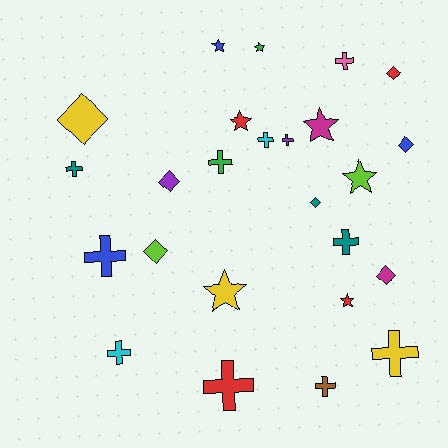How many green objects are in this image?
There are 2 green objects.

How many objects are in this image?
There are 25 objects.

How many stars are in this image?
There are 7 stars.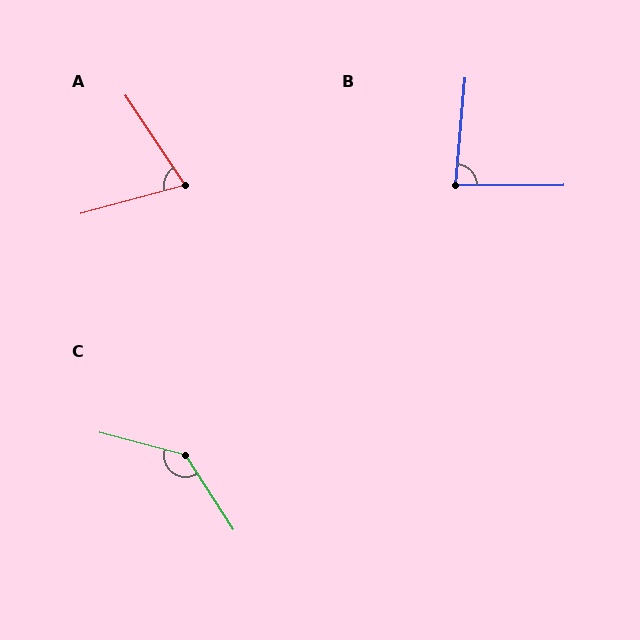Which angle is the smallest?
A, at approximately 71 degrees.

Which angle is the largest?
C, at approximately 138 degrees.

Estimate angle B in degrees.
Approximately 84 degrees.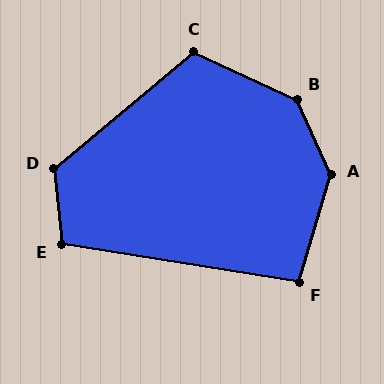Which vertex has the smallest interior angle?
F, at approximately 97 degrees.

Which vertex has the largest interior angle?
A, at approximately 139 degrees.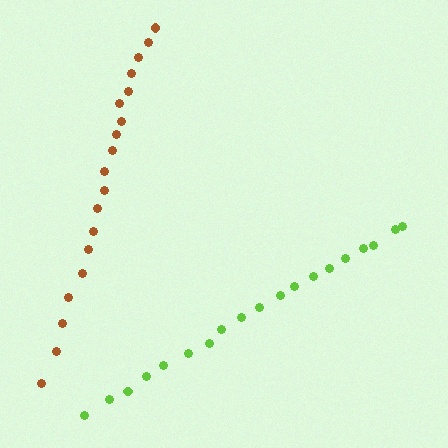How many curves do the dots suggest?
There are 2 distinct paths.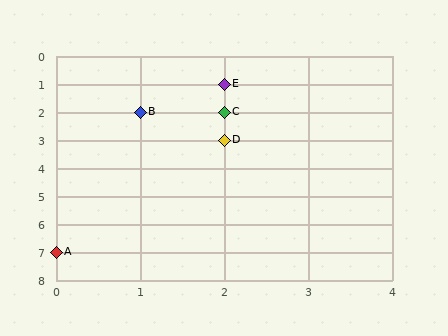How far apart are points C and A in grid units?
Points C and A are 2 columns and 5 rows apart (about 5.4 grid units diagonally).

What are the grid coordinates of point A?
Point A is at grid coordinates (0, 7).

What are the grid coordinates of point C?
Point C is at grid coordinates (2, 2).